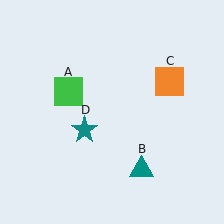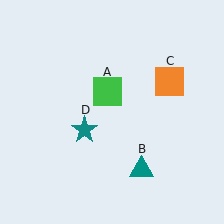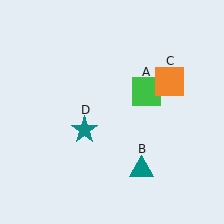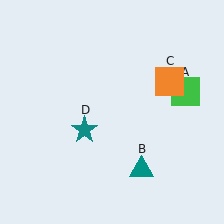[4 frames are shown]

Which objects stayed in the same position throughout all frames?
Teal triangle (object B) and orange square (object C) and teal star (object D) remained stationary.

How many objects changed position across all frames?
1 object changed position: green square (object A).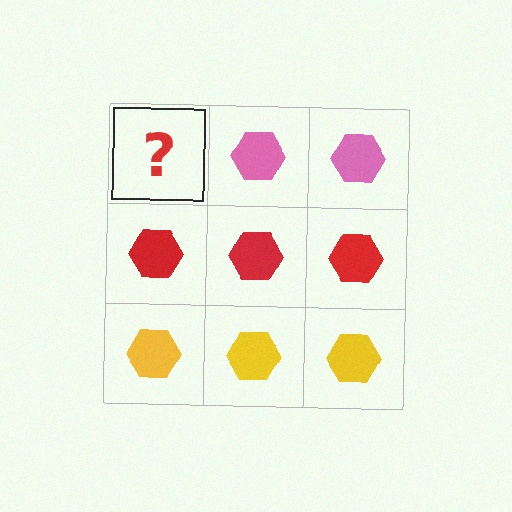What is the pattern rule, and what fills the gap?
The rule is that each row has a consistent color. The gap should be filled with a pink hexagon.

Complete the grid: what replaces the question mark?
The question mark should be replaced with a pink hexagon.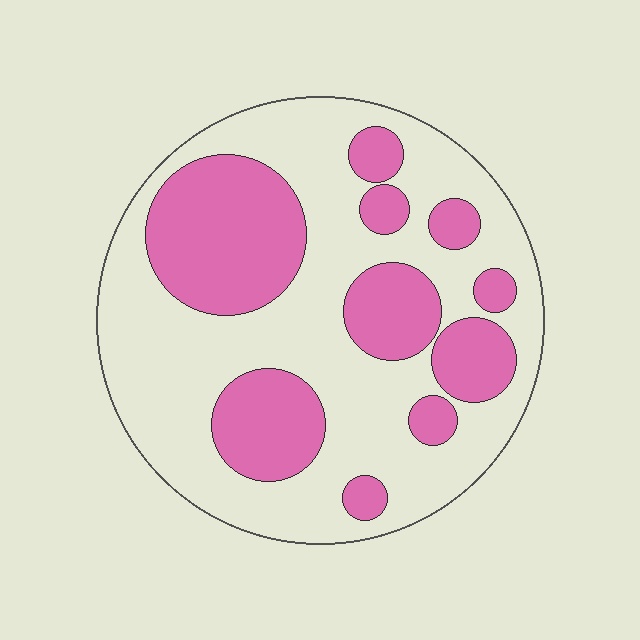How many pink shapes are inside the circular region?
10.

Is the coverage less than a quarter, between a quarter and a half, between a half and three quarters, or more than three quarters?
Between a quarter and a half.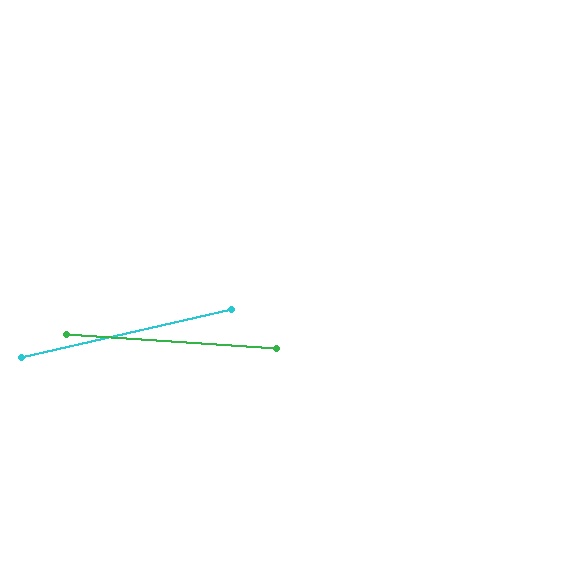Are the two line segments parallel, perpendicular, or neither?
Neither parallel nor perpendicular — they differ by about 17°.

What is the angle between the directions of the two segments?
Approximately 17 degrees.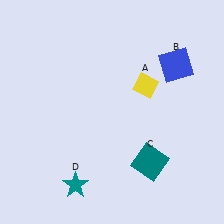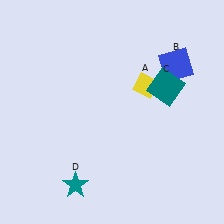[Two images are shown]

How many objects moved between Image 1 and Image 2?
1 object moved between the two images.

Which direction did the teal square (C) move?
The teal square (C) moved up.